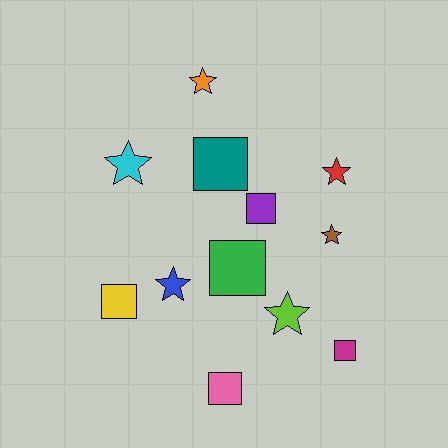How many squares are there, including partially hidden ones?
There are 6 squares.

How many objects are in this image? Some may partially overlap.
There are 12 objects.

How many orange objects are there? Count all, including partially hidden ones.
There is 1 orange object.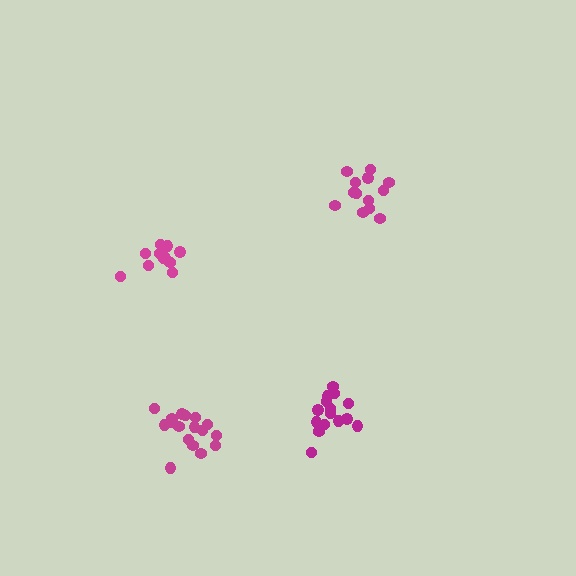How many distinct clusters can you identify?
There are 4 distinct clusters.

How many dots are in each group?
Group 1: 15 dots, Group 2: 13 dots, Group 3: 12 dots, Group 4: 17 dots (57 total).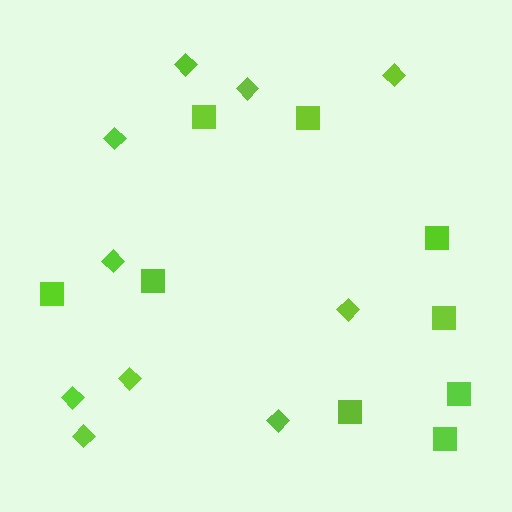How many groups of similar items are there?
There are 2 groups: one group of squares (9) and one group of diamonds (10).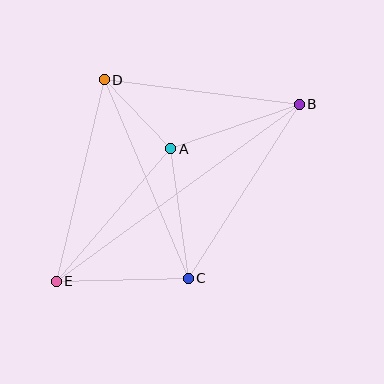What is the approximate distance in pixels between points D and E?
The distance between D and E is approximately 207 pixels.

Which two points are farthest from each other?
Points B and E are farthest from each other.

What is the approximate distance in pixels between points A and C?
The distance between A and C is approximately 131 pixels.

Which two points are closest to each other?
Points A and D are closest to each other.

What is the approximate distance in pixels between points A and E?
The distance between A and E is approximately 175 pixels.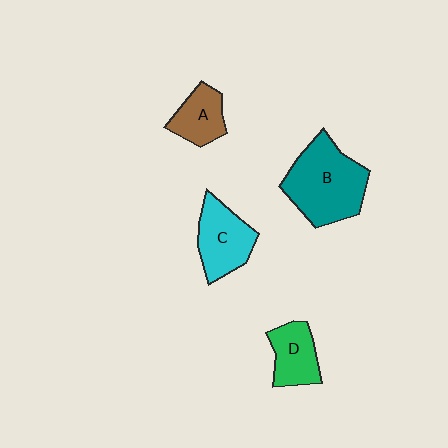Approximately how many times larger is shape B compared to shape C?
Approximately 1.5 times.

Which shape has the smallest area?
Shape A (brown).